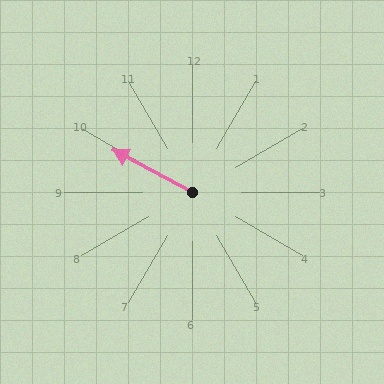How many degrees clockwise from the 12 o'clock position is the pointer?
Approximately 298 degrees.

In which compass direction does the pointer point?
Northwest.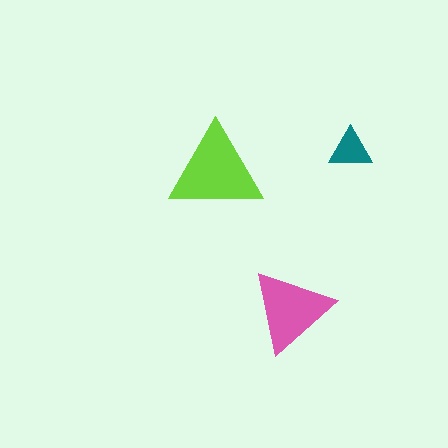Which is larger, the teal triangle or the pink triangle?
The pink one.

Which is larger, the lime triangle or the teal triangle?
The lime one.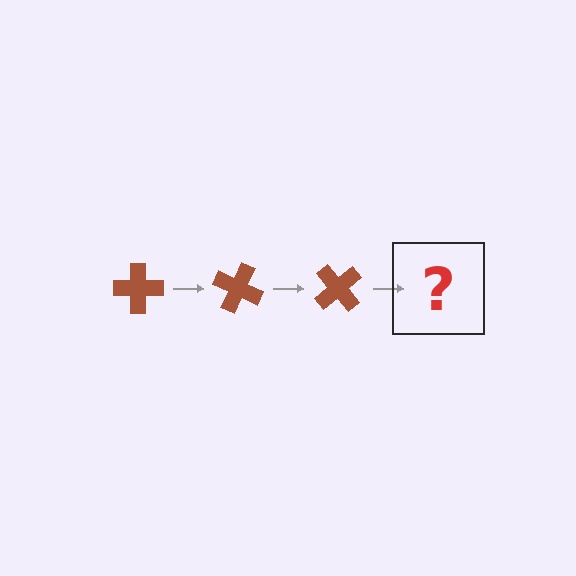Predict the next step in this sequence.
The next step is a brown cross rotated 75 degrees.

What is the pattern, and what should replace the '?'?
The pattern is that the cross rotates 25 degrees each step. The '?' should be a brown cross rotated 75 degrees.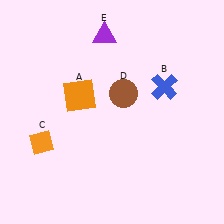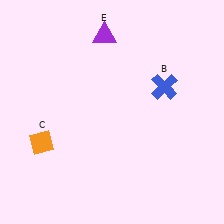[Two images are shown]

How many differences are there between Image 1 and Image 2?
There are 2 differences between the two images.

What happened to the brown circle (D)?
The brown circle (D) was removed in Image 2. It was in the top-right area of Image 1.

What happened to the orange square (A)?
The orange square (A) was removed in Image 2. It was in the top-left area of Image 1.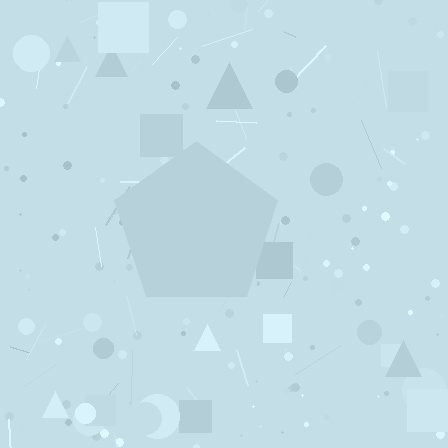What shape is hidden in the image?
A pentagon is hidden in the image.